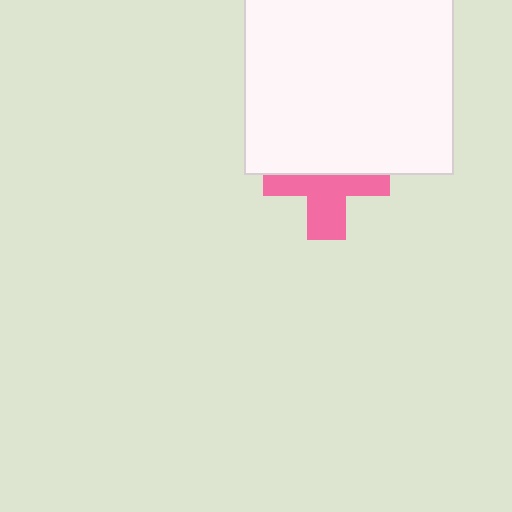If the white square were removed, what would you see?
You would see the complete pink cross.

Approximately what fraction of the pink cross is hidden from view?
Roughly 48% of the pink cross is hidden behind the white square.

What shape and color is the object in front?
The object in front is a white square.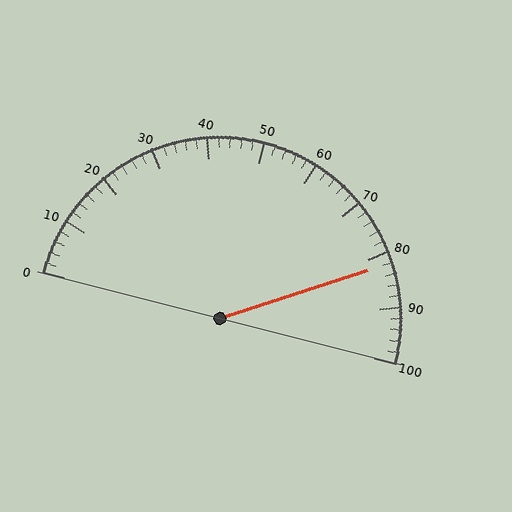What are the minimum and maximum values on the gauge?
The gauge ranges from 0 to 100.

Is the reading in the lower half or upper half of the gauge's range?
The reading is in the upper half of the range (0 to 100).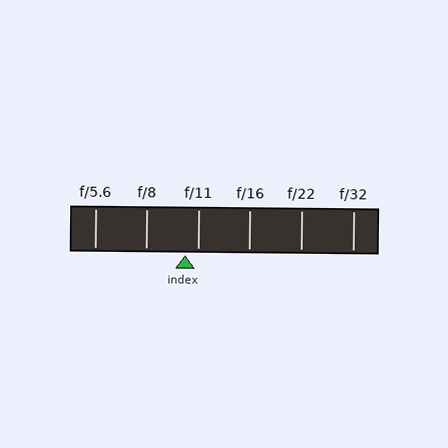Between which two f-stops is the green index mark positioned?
The index mark is between f/8 and f/11.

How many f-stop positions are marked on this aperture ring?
There are 6 f-stop positions marked.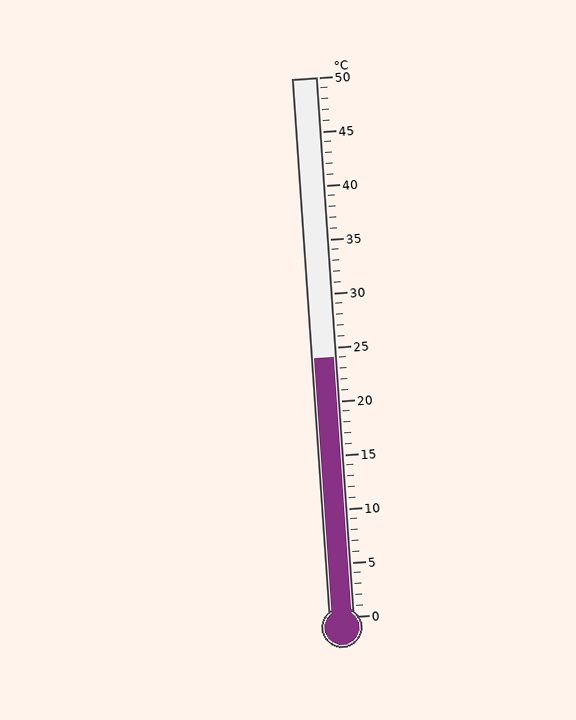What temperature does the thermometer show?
The thermometer shows approximately 24°C.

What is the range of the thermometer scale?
The thermometer scale ranges from 0°C to 50°C.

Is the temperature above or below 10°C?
The temperature is above 10°C.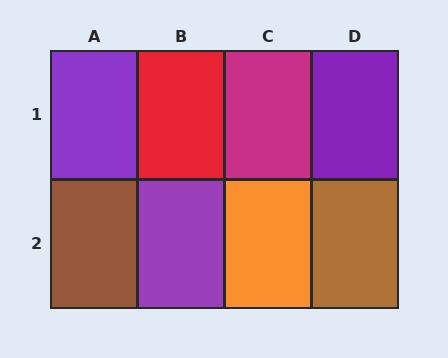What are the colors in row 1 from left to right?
Purple, red, magenta, purple.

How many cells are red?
1 cell is red.